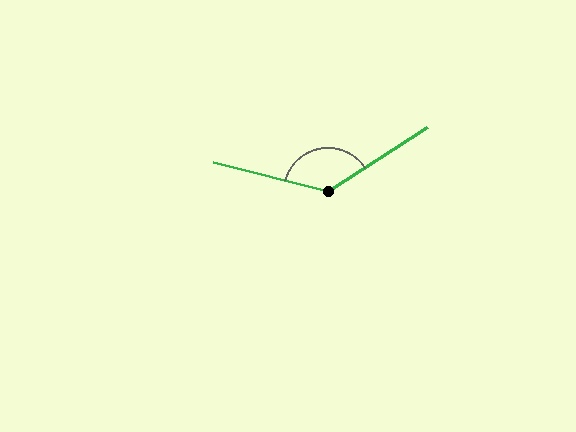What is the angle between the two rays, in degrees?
Approximately 134 degrees.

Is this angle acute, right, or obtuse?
It is obtuse.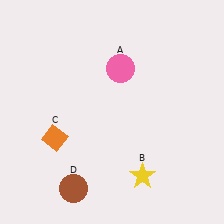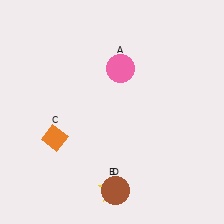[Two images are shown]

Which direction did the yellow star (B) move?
The yellow star (B) moved left.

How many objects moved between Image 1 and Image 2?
2 objects moved between the two images.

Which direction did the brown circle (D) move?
The brown circle (D) moved right.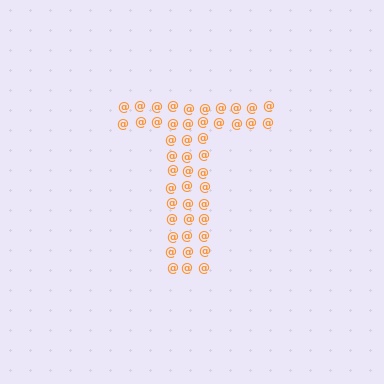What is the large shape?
The large shape is the letter T.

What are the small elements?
The small elements are at signs.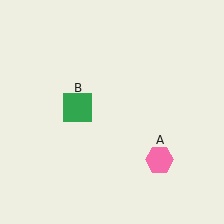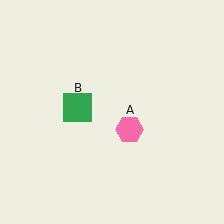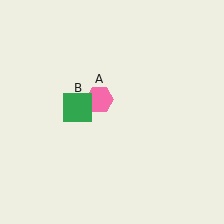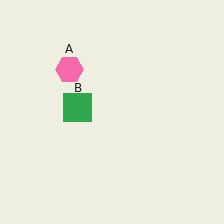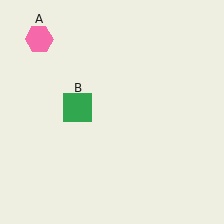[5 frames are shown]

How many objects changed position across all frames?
1 object changed position: pink hexagon (object A).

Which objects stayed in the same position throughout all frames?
Green square (object B) remained stationary.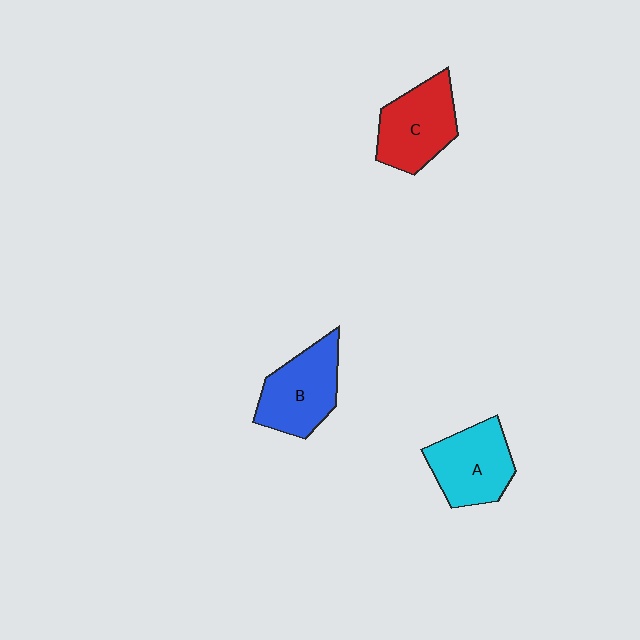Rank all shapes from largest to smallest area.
From largest to smallest: B (blue), C (red), A (cyan).